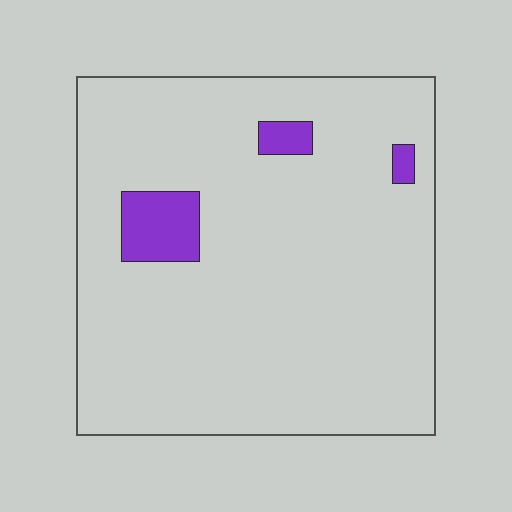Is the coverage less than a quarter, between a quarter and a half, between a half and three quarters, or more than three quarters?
Less than a quarter.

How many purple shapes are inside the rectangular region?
3.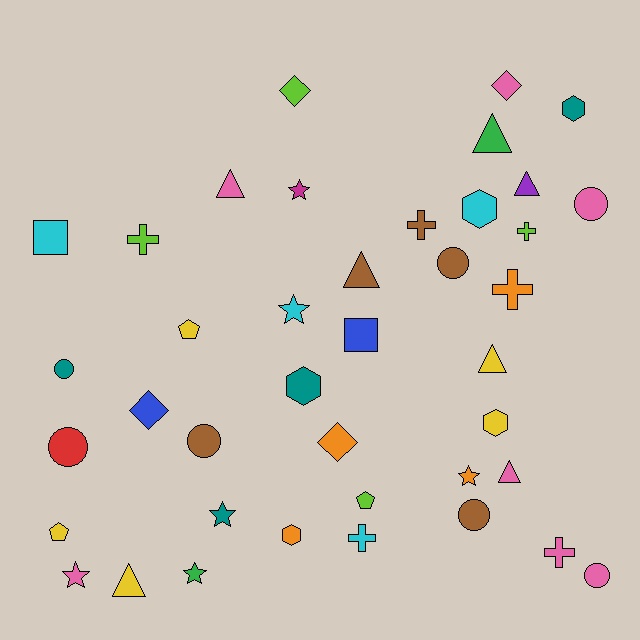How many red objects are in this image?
There is 1 red object.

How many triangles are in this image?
There are 7 triangles.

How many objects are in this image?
There are 40 objects.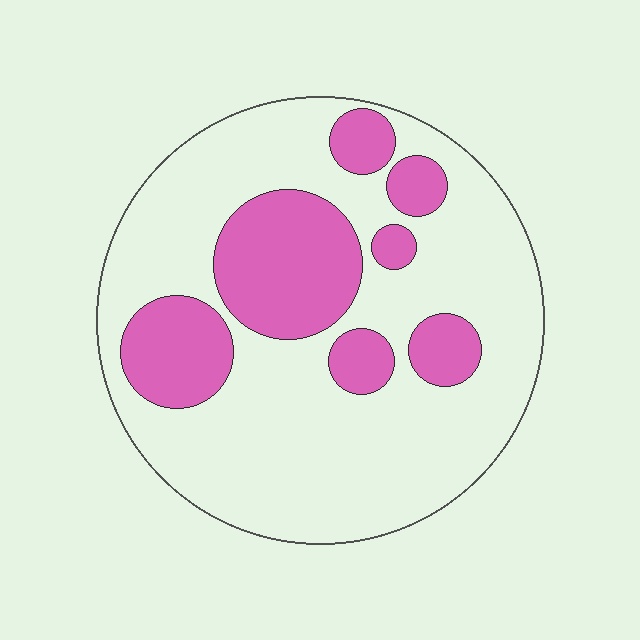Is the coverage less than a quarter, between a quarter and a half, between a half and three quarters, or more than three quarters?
Between a quarter and a half.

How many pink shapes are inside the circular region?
7.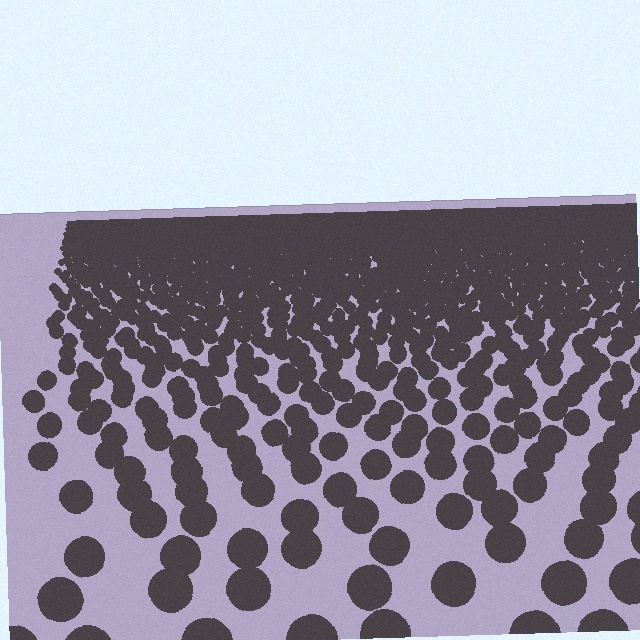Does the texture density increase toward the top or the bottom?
Density increases toward the top.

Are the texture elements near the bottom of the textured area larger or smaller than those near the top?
Larger. Near the bottom, elements are closer to the viewer and appear at a bigger on-screen size.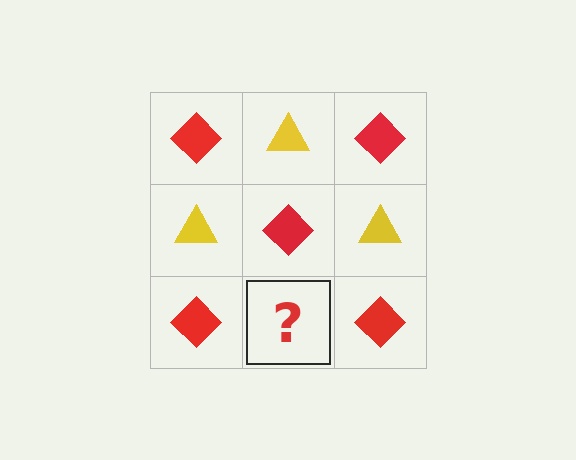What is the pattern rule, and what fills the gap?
The rule is that it alternates red diamond and yellow triangle in a checkerboard pattern. The gap should be filled with a yellow triangle.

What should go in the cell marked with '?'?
The missing cell should contain a yellow triangle.